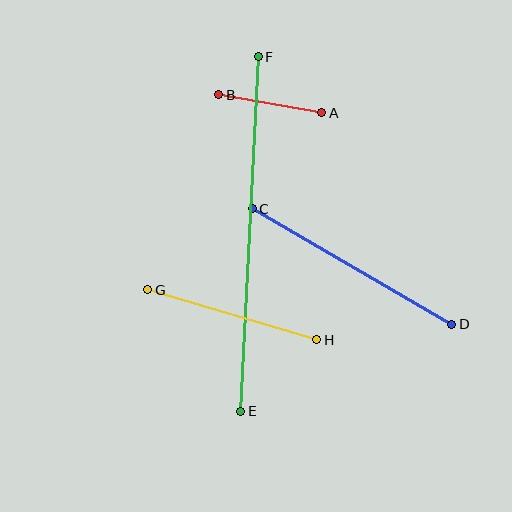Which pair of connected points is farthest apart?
Points E and F are farthest apart.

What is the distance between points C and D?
The distance is approximately 230 pixels.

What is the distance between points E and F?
The distance is approximately 355 pixels.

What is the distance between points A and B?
The distance is approximately 105 pixels.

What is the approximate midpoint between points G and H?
The midpoint is at approximately (232, 315) pixels.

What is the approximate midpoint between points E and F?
The midpoint is at approximately (250, 234) pixels.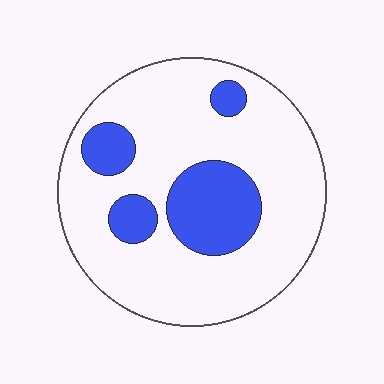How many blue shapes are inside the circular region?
4.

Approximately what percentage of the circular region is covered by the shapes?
Approximately 20%.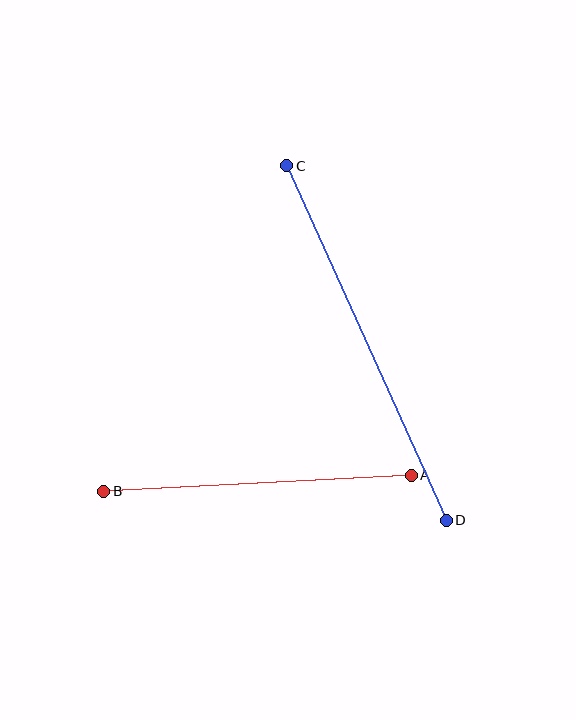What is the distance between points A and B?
The distance is approximately 308 pixels.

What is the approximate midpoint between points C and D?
The midpoint is at approximately (366, 343) pixels.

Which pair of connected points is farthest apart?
Points C and D are farthest apart.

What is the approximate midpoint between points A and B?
The midpoint is at approximately (258, 483) pixels.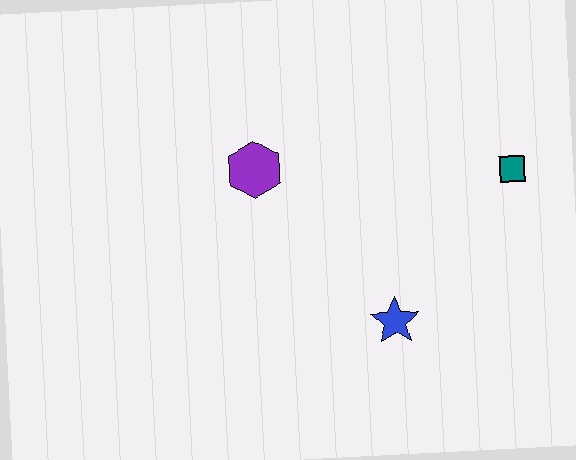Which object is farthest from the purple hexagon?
The teal square is farthest from the purple hexagon.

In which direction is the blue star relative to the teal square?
The blue star is below the teal square.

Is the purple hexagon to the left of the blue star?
Yes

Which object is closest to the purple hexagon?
The blue star is closest to the purple hexagon.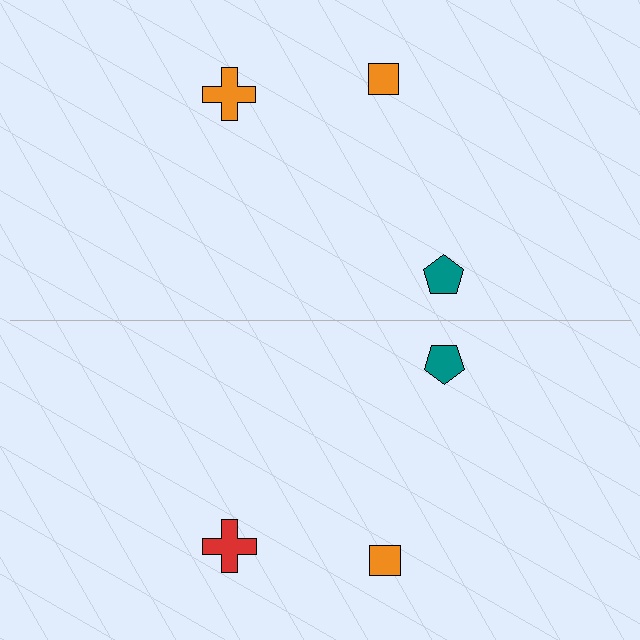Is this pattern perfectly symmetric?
No, the pattern is not perfectly symmetric. The red cross on the bottom side breaks the symmetry — its mirror counterpart is orange.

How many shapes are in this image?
There are 6 shapes in this image.